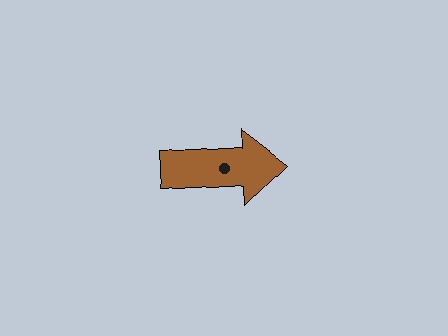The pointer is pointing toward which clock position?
Roughly 3 o'clock.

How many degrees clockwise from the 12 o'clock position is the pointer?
Approximately 86 degrees.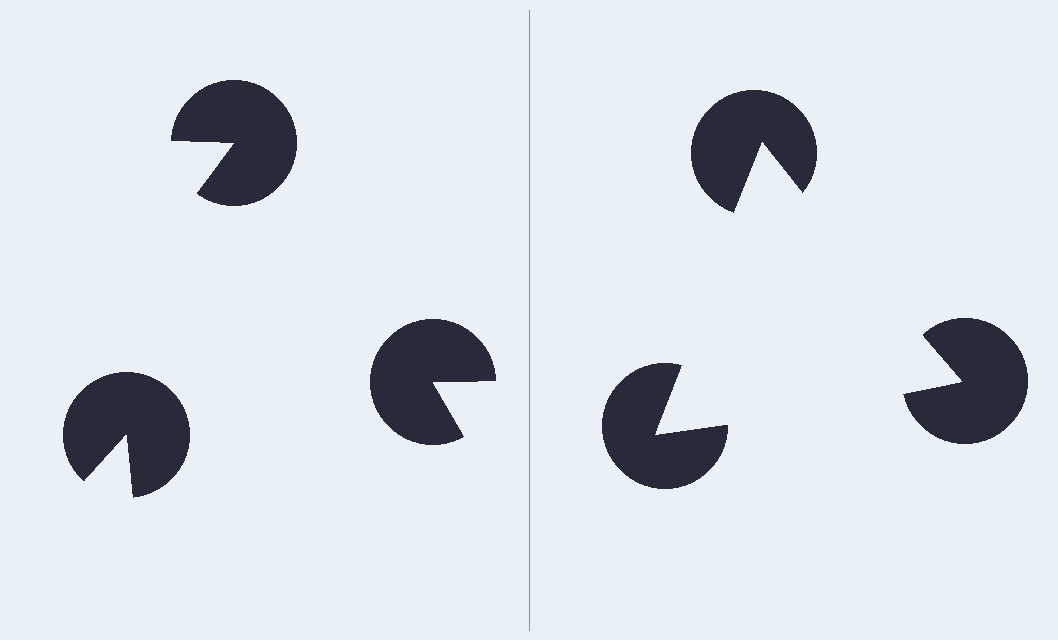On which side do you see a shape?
An illusory triangle appears on the right side. On the left side the wedge cuts are rotated, so no coherent shape forms.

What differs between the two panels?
The pac-man discs are positioned identically on both sides; only the wedge orientations differ. On the right they align to a triangle; on the left they are misaligned.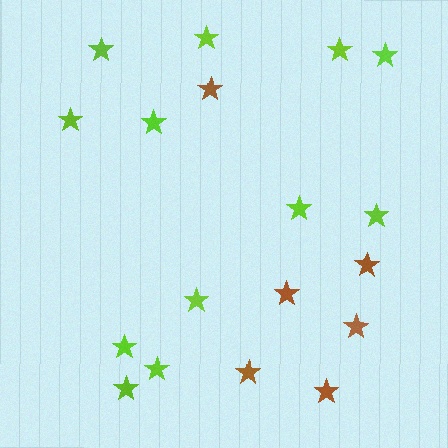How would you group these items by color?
There are 2 groups: one group of lime stars (12) and one group of brown stars (6).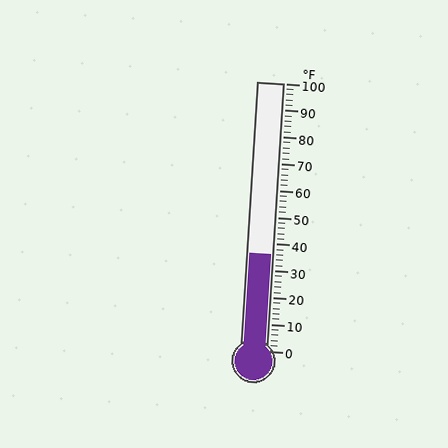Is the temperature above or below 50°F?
The temperature is below 50°F.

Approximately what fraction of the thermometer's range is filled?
The thermometer is filled to approximately 35% of its range.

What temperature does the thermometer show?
The thermometer shows approximately 36°F.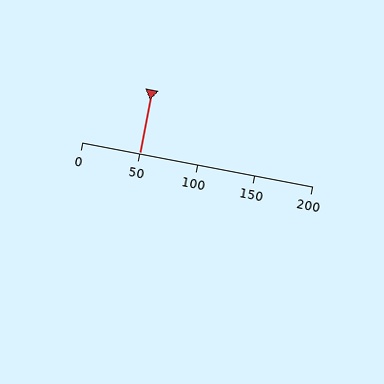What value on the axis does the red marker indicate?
The marker indicates approximately 50.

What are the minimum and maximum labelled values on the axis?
The axis runs from 0 to 200.